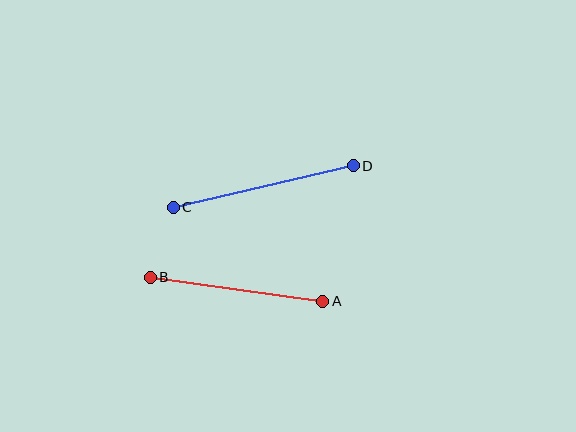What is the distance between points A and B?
The distance is approximately 174 pixels.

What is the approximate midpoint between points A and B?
The midpoint is at approximately (236, 289) pixels.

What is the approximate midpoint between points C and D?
The midpoint is at approximately (263, 186) pixels.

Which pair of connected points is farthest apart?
Points C and D are farthest apart.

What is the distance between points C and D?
The distance is approximately 184 pixels.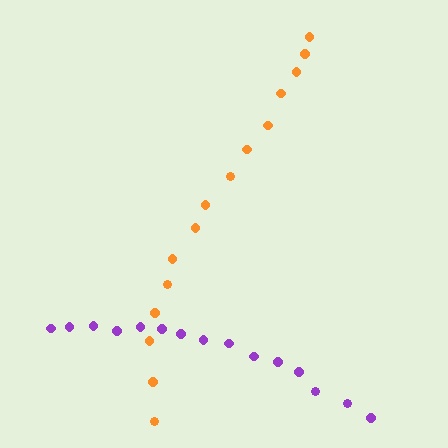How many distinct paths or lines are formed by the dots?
There are 2 distinct paths.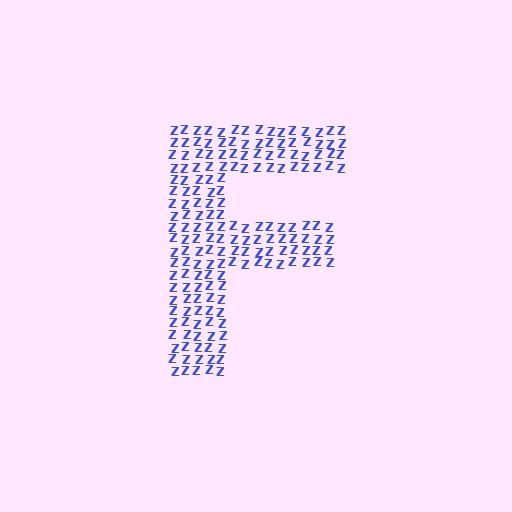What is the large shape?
The large shape is the letter F.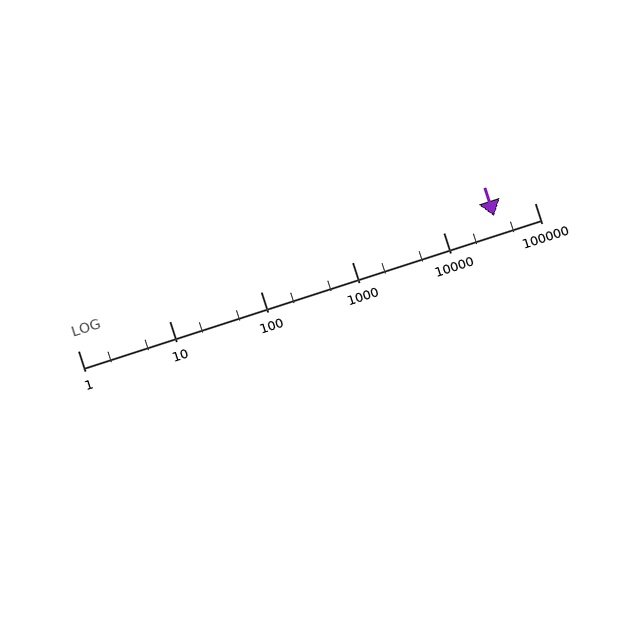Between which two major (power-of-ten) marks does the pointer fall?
The pointer is between 10000 and 100000.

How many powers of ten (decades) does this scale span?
The scale spans 5 decades, from 1 to 100000.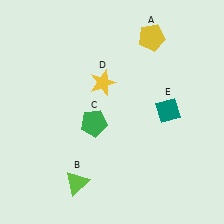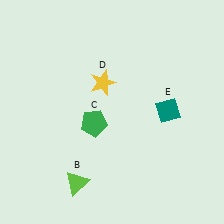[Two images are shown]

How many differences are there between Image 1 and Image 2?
There is 1 difference between the two images.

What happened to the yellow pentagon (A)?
The yellow pentagon (A) was removed in Image 2. It was in the top-right area of Image 1.